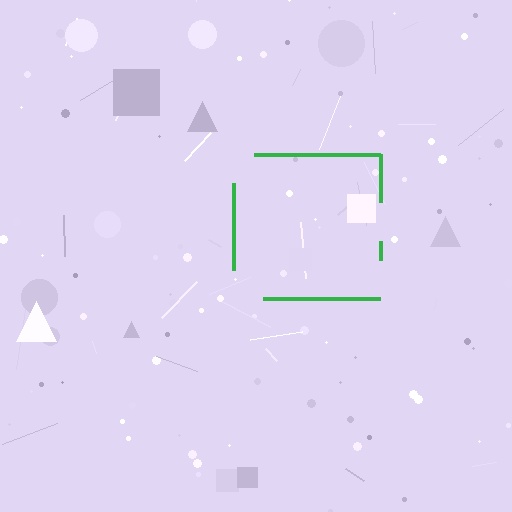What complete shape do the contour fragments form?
The contour fragments form a square.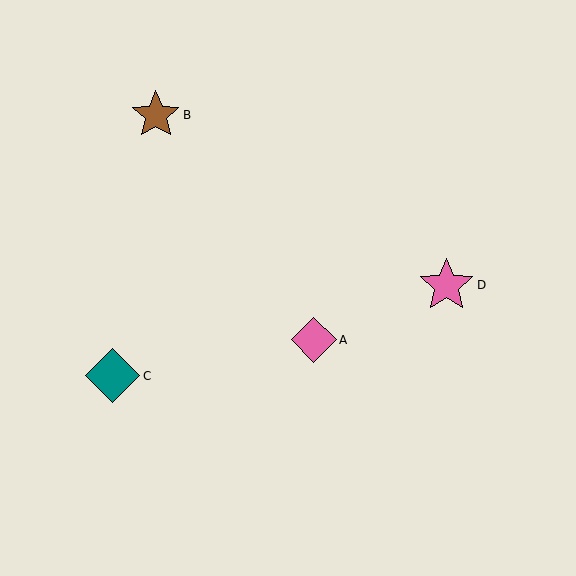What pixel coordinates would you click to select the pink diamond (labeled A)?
Click at (314, 340) to select the pink diamond A.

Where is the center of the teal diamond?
The center of the teal diamond is at (113, 376).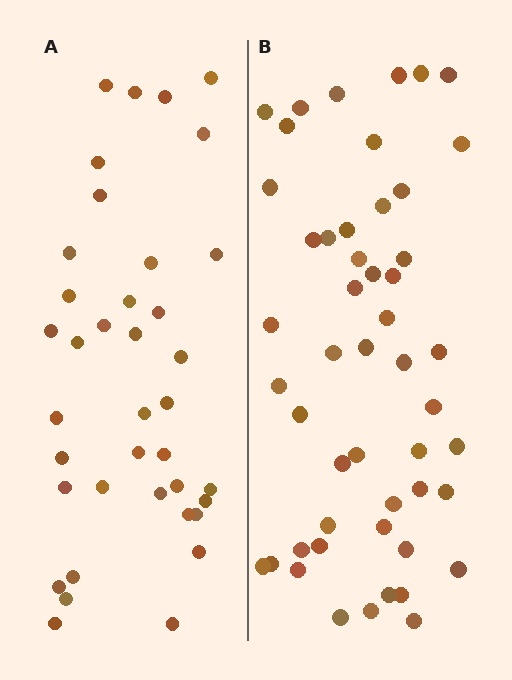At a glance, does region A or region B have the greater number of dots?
Region B (the right region) has more dots.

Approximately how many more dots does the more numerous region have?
Region B has roughly 12 or so more dots than region A.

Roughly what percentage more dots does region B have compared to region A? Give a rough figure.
About 30% more.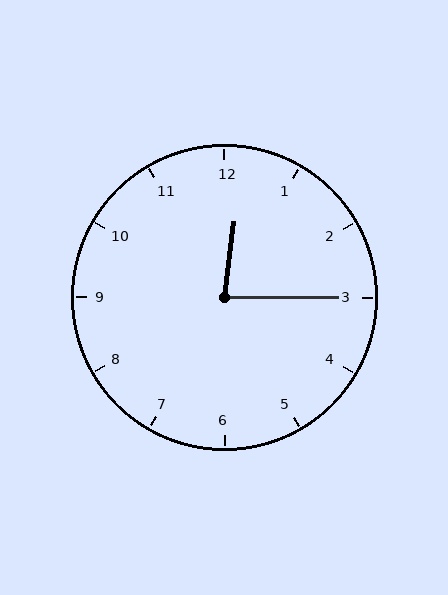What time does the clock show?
12:15.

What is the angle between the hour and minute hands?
Approximately 82 degrees.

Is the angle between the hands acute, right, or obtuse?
It is acute.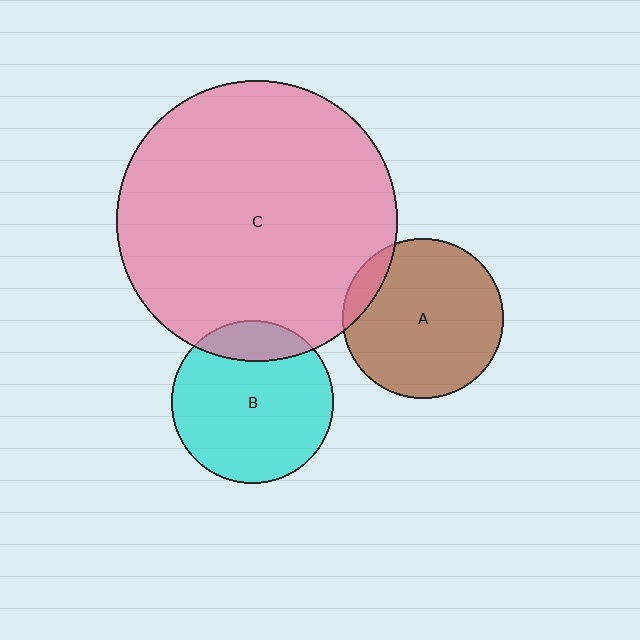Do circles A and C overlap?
Yes.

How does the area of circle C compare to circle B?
Approximately 3.0 times.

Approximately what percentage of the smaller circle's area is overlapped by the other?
Approximately 10%.